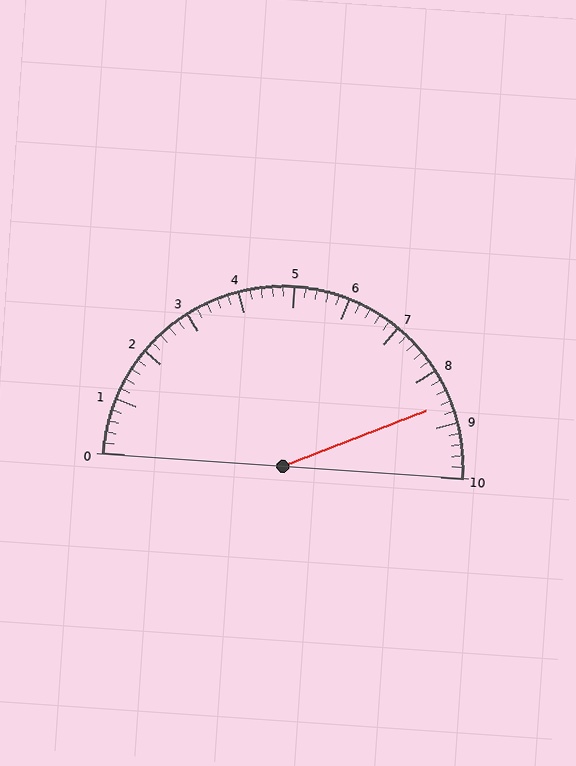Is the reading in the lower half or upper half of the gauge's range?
The reading is in the upper half of the range (0 to 10).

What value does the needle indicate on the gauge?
The needle indicates approximately 8.6.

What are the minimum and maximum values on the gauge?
The gauge ranges from 0 to 10.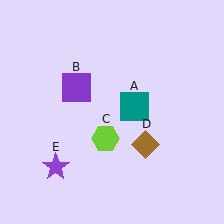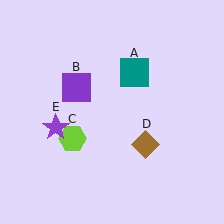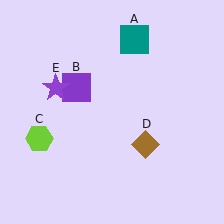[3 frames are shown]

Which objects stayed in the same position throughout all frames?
Purple square (object B) and brown diamond (object D) remained stationary.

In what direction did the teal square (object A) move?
The teal square (object A) moved up.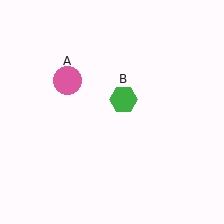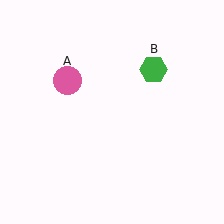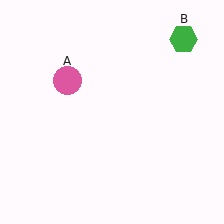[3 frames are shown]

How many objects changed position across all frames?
1 object changed position: green hexagon (object B).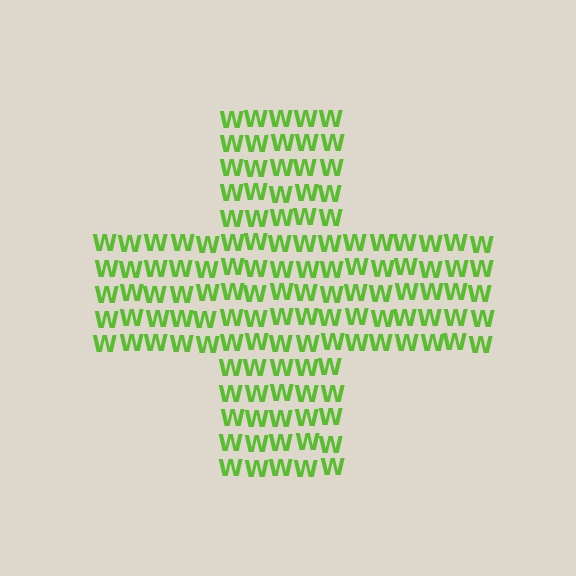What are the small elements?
The small elements are letter W's.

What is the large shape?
The large shape is a cross.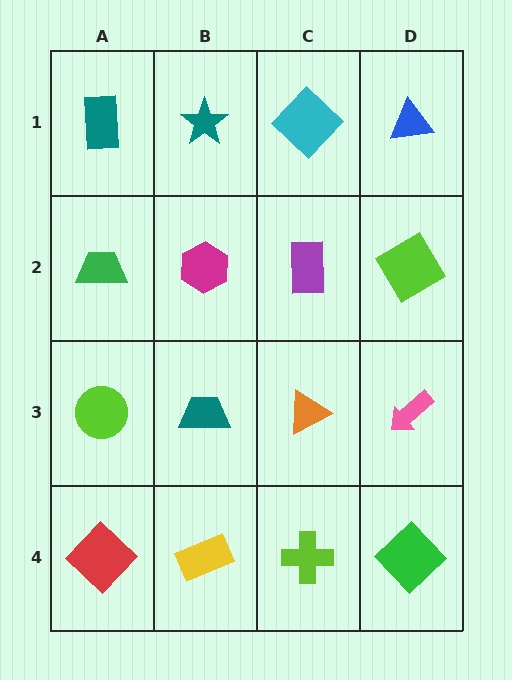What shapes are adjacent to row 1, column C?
A purple rectangle (row 2, column C), a teal star (row 1, column B), a blue triangle (row 1, column D).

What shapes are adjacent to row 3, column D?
A lime diamond (row 2, column D), a green diamond (row 4, column D), an orange triangle (row 3, column C).